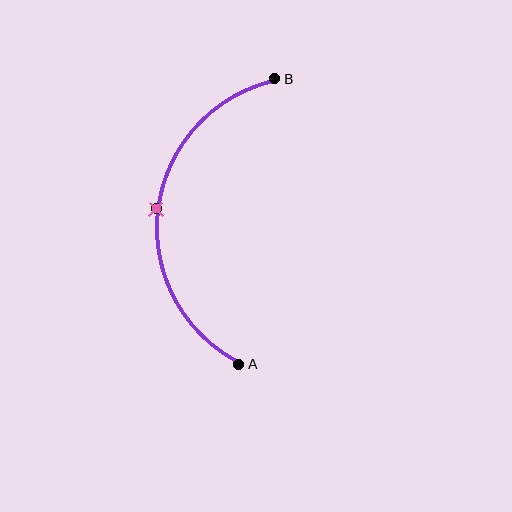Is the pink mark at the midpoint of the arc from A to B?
Yes. The pink mark lies on the arc at equal arc-length from both A and B — it is the arc midpoint.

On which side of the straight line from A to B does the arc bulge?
The arc bulges to the left of the straight line connecting A and B.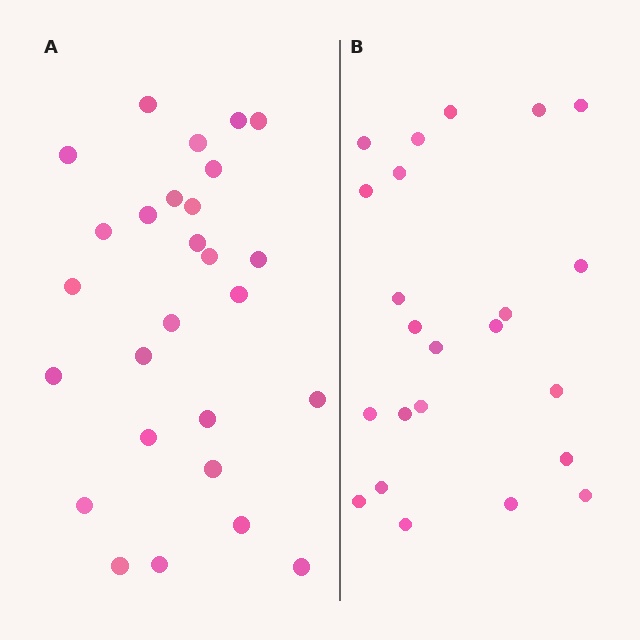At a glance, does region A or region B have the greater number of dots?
Region A (the left region) has more dots.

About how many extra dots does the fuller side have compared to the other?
Region A has about 4 more dots than region B.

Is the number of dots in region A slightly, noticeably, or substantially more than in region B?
Region A has only slightly more — the two regions are fairly close. The ratio is roughly 1.2 to 1.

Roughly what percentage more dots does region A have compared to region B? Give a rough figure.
About 15% more.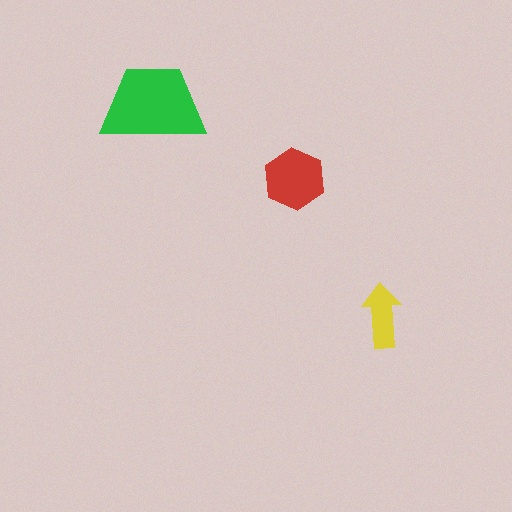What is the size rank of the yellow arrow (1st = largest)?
3rd.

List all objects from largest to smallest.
The green trapezoid, the red hexagon, the yellow arrow.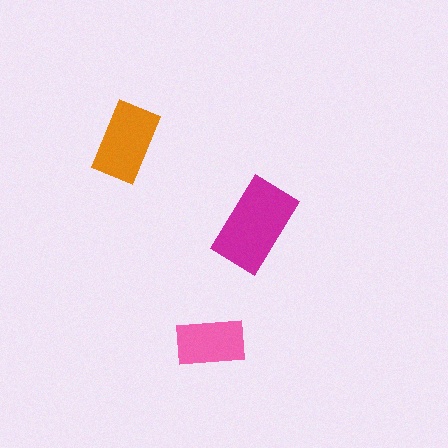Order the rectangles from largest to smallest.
the magenta one, the orange one, the pink one.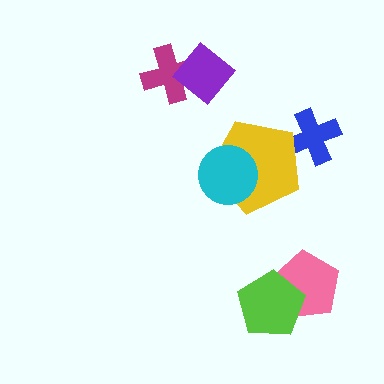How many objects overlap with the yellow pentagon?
2 objects overlap with the yellow pentagon.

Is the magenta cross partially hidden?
Yes, it is partially covered by another shape.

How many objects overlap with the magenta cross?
1 object overlaps with the magenta cross.